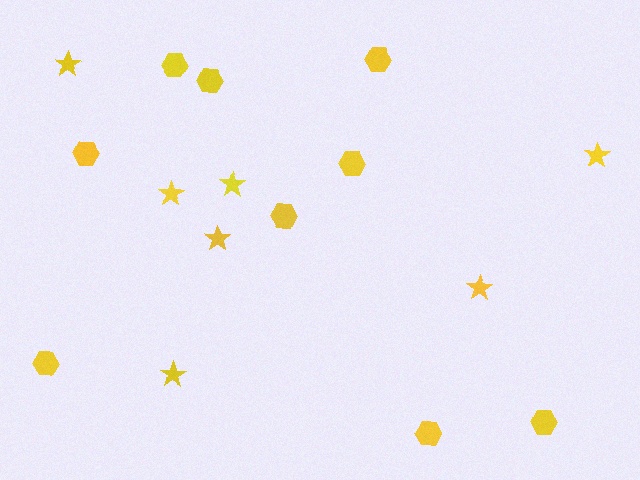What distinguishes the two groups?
There are 2 groups: one group of hexagons (9) and one group of stars (7).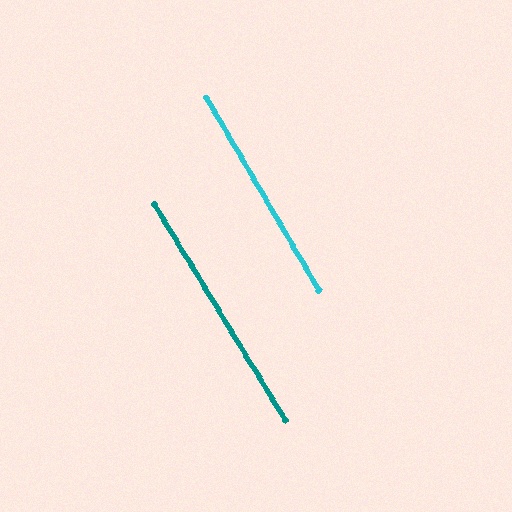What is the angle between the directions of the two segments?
Approximately 1 degree.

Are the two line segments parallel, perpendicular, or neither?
Parallel — their directions differ by only 0.9°.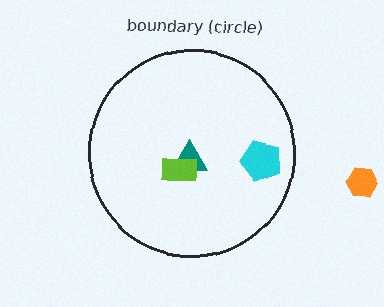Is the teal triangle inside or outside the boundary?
Inside.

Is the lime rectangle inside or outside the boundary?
Inside.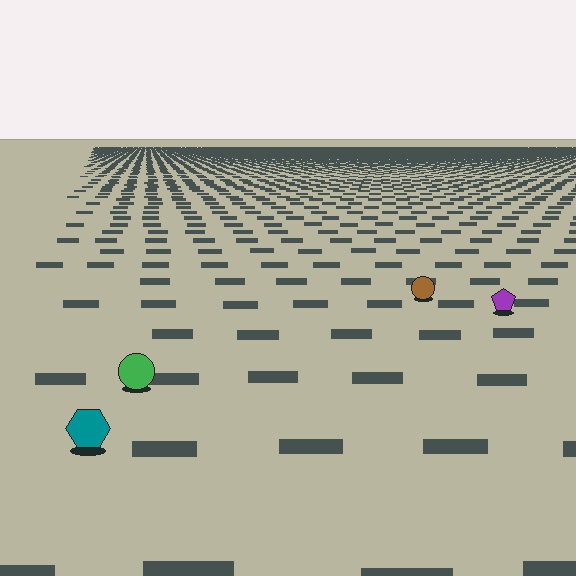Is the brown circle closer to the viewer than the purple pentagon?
No. The purple pentagon is closer — you can tell from the texture gradient: the ground texture is coarser near it.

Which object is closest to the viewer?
The teal hexagon is closest. The texture marks near it are larger and more spread out.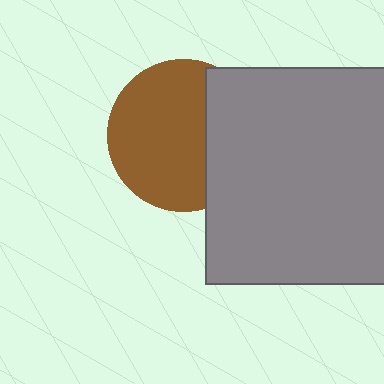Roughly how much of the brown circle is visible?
Most of it is visible (roughly 68%).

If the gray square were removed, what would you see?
You would see the complete brown circle.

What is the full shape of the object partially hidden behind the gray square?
The partially hidden object is a brown circle.